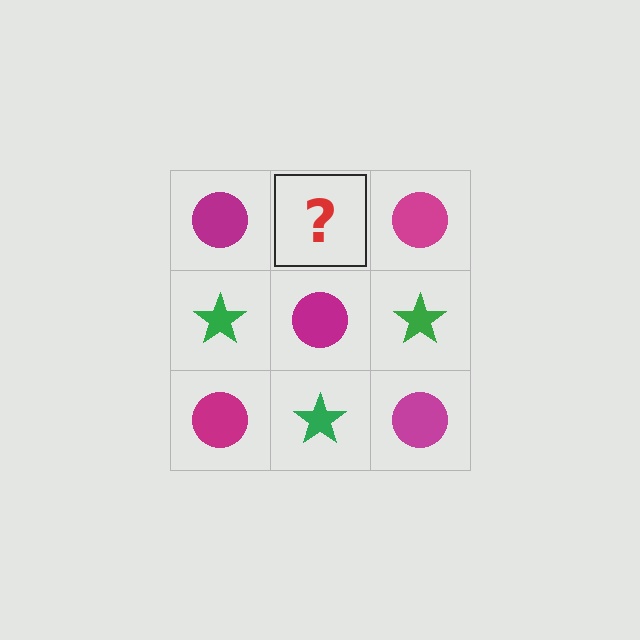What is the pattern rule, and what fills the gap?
The rule is that it alternates magenta circle and green star in a checkerboard pattern. The gap should be filled with a green star.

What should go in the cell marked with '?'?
The missing cell should contain a green star.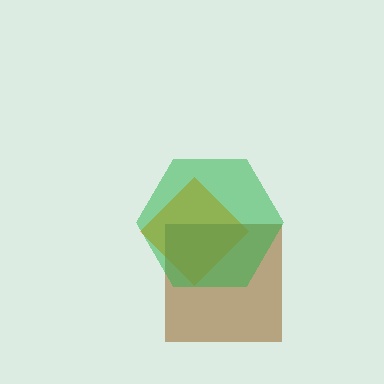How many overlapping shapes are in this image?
There are 3 overlapping shapes in the image.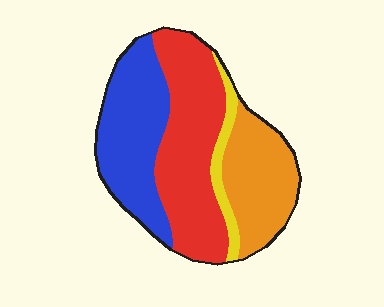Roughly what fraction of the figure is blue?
Blue covers around 30% of the figure.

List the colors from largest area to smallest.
From largest to smallest: red, blue, orange, yellow.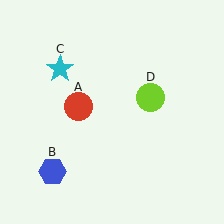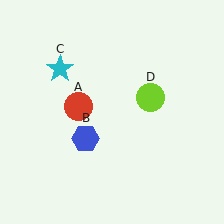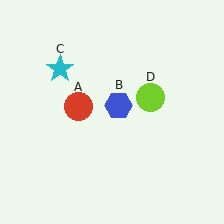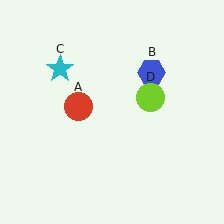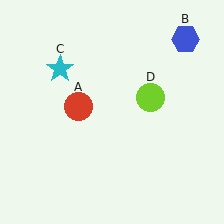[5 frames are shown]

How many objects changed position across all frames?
1 object changed position: blue hexagon (object B).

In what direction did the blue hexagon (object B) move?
The blue hexagon (object B) moved up and to the right.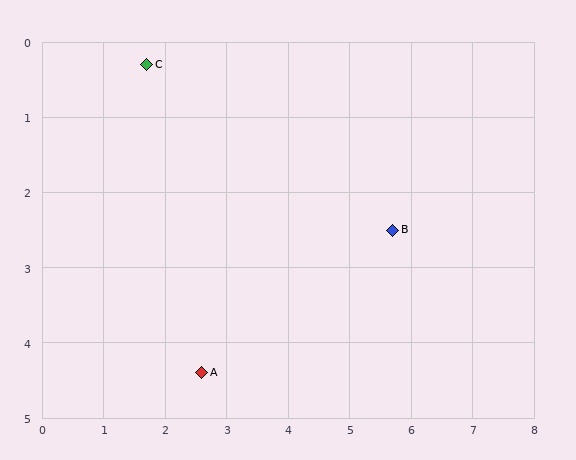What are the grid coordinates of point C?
Point C is at approximately (1.7, 0.3).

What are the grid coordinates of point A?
Point A is at approximately (2.6, 4.4).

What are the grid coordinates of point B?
Point B is at approximately (5.7, 2.5).